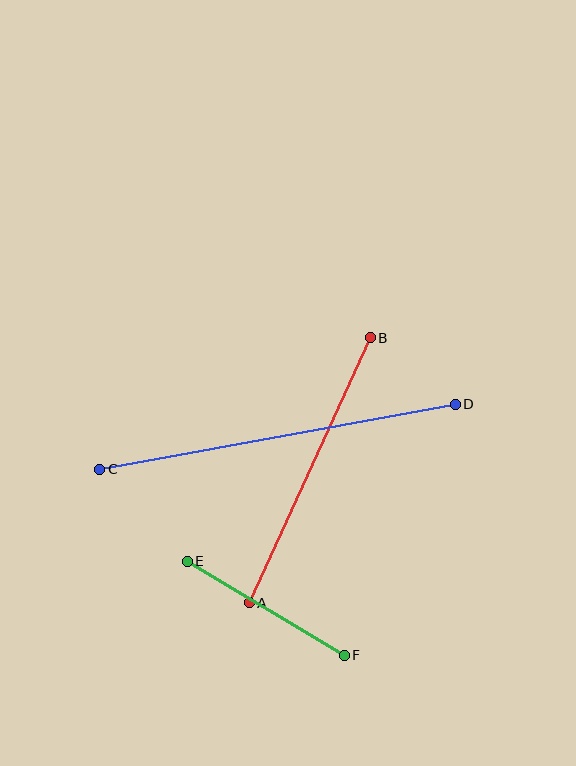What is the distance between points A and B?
The distance is approximately 291 pixels.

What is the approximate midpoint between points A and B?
The midpoint is at approximately (310, 470) pixels.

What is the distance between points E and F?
The distance is approximately 183 pixels.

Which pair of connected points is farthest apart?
Points C and D are farthest apart.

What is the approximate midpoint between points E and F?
The midpoint is at approximately (266, 608) pixels.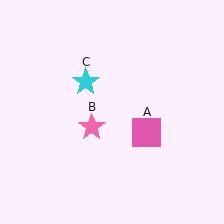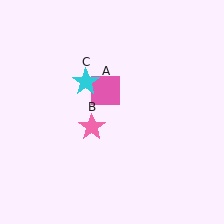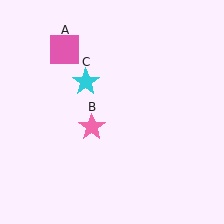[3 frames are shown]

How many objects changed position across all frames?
1 object changed position: pink square (object A).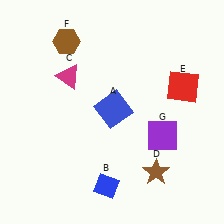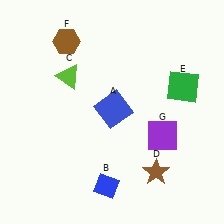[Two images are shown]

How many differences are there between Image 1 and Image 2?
There are 2 differences between the two images.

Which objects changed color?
C changed from magenta to lime. E changed from red to green.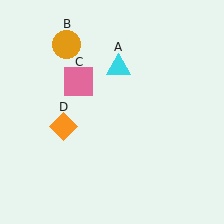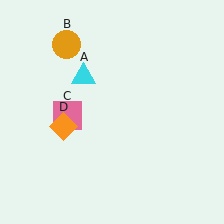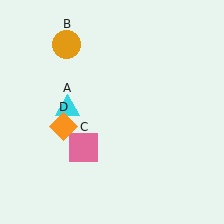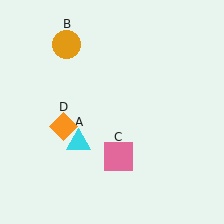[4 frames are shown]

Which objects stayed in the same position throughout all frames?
Orange circle (object B) and orange diamond (object D) remained stationary.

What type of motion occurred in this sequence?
The cyan triangle (object A), pink square (object C) rotated counterclockwise around the center of the scene.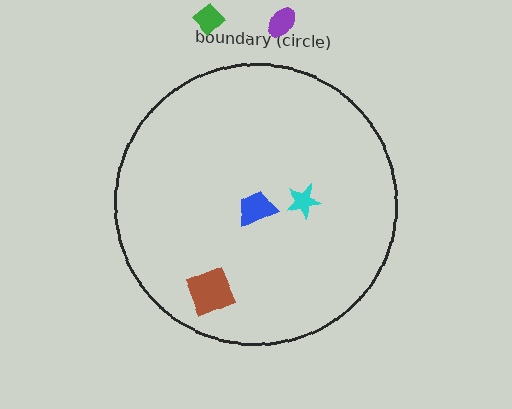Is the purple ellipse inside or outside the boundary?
Outside.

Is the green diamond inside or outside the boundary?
Outside.